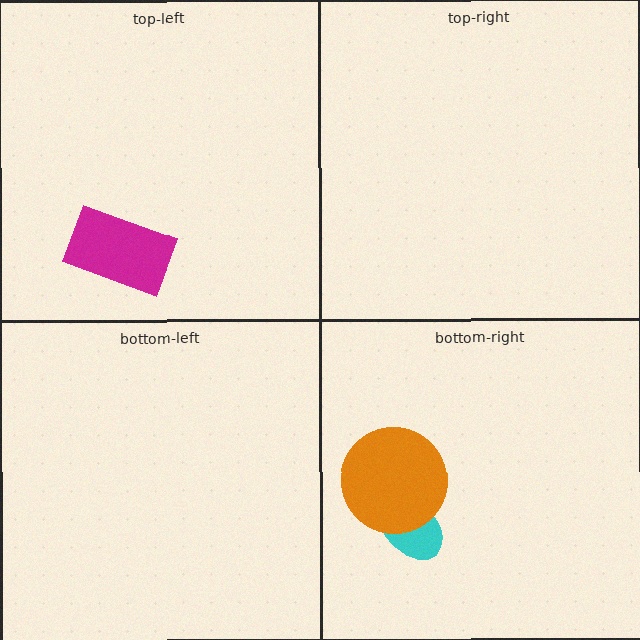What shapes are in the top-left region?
The magenta rectangle.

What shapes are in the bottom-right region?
The cyan ellipse, the orange circle.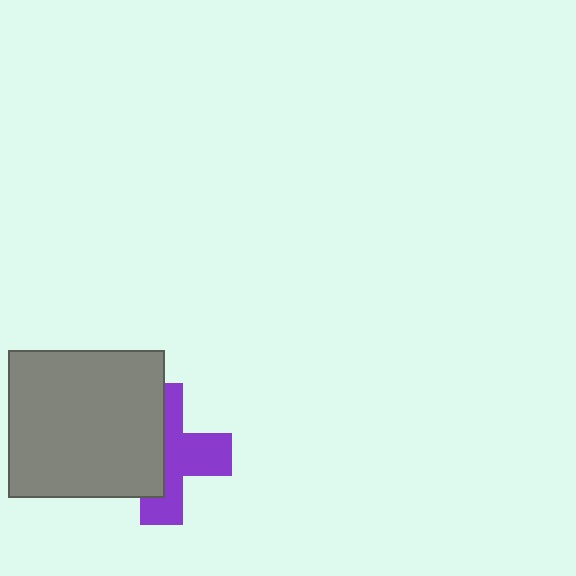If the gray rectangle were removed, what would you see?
You would see the complete purple cross.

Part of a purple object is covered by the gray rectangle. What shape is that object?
It is a cross.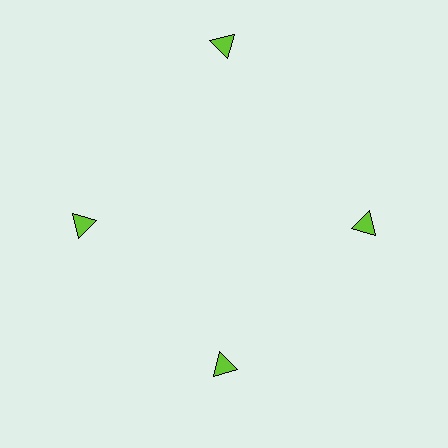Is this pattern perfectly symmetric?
No. The 4 lime triangles are arranged in a ring, but one element near the 12 o'clock position is pushed outward from the center, breaking the 4-fold rotational symmetry.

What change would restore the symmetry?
The symmetry would be restored by moving it inward, back onto the ring so that all 4 triangles sit at equal angles and equal distance from the center.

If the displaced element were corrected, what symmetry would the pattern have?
It would have 4-fold rotational symmetry — the pattern would map onto itself every 90 degrees.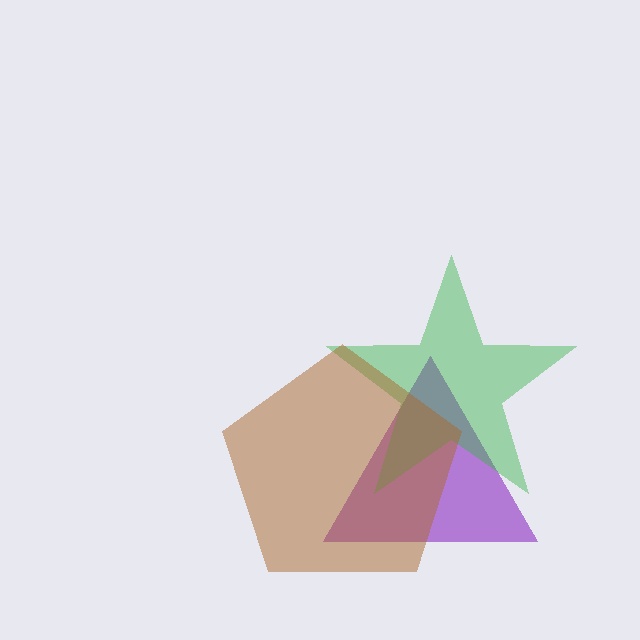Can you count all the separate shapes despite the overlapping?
Yes, there are 3 separate shapes.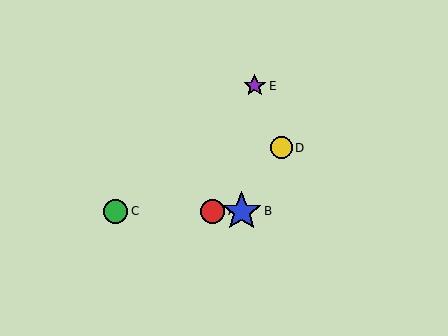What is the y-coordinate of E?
Object E is at y≈86.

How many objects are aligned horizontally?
3 objects (A, B, C) are aligned horizontally.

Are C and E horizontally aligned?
No, C is at y≈211 and E is at y≈86.